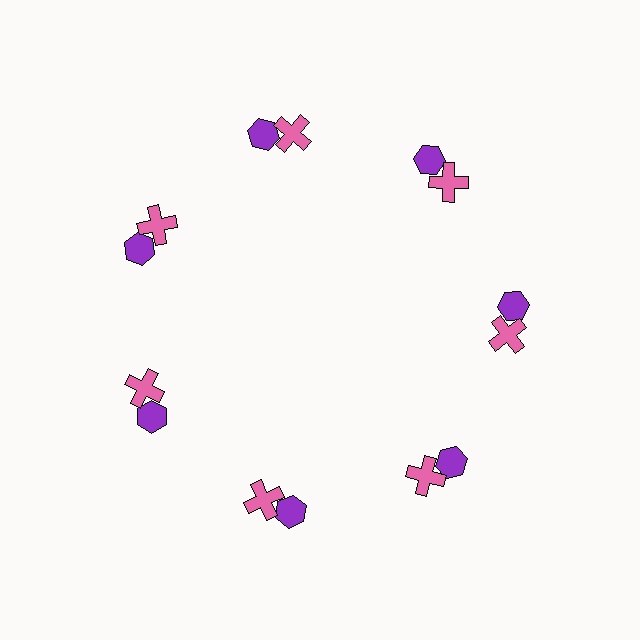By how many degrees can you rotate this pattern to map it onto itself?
The pattern maps onto itself every 51 degrees of rotation.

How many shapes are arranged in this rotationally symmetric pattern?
There are 14 shapes, arranged in 7 groups of 2.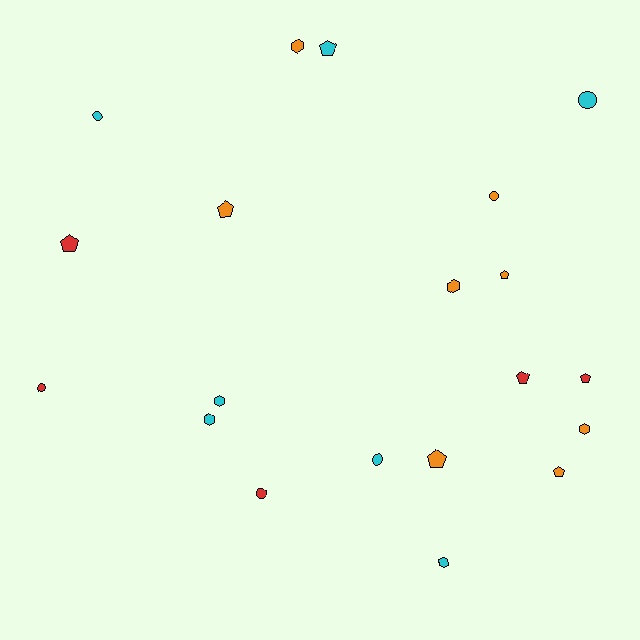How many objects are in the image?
There are 20 objects.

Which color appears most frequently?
Orange, with 8 objects.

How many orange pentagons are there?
There are 4 orange pentagons.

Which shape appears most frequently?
Pentagon, with 8 objects.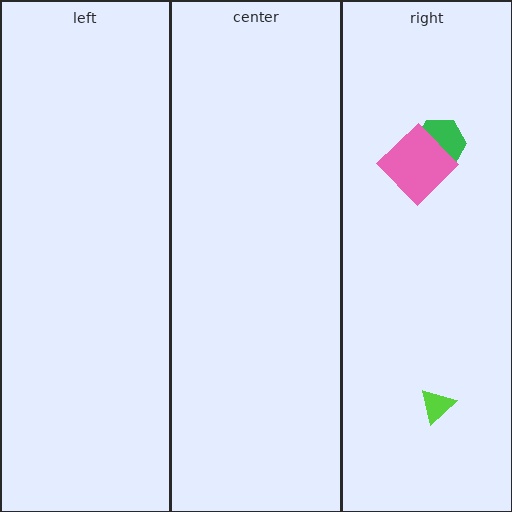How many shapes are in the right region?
3.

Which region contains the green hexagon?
The right region.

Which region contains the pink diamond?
The right region.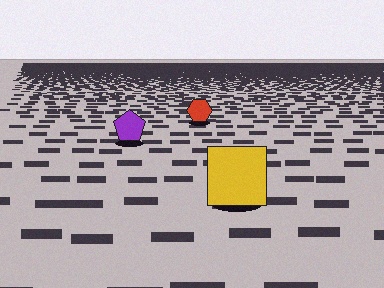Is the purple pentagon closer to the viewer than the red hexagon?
Yes. The purple pentagon is closer — you can tell from the texture gradient: the ground texture is coarser near it.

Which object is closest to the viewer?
The yellow square is closest. The texture marks near it are larger and more spread out.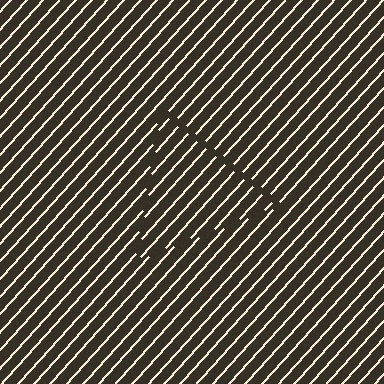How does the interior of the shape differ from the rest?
The interior of the shape contains the same grating, shifted by half a period — the contour is defined by the phase discontinuity where line-ends from the inner and outer gratings abut.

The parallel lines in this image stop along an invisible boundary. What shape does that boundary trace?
An illusory triangle. The interior of the shape contains the same grating, shifted by half a period — the contour is defined by the phase discontinuity where line-ends from the inner and outer gratings abut.